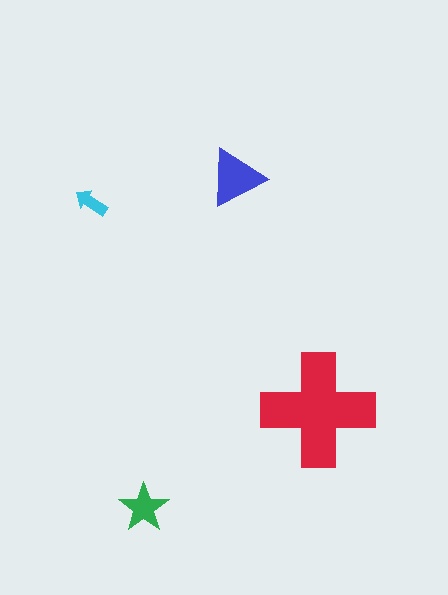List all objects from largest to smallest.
The red cross, the blue triangle, the green star, the cyan arrow.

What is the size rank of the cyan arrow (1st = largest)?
4th.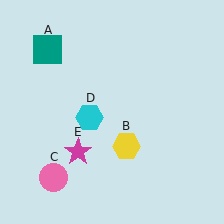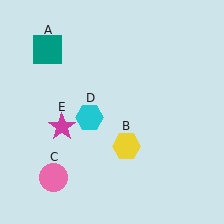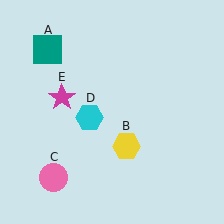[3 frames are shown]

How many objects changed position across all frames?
1 object changed position: magenta star (object E).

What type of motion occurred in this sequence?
The magenta star (object E) rotated clockwise around the center of the scene.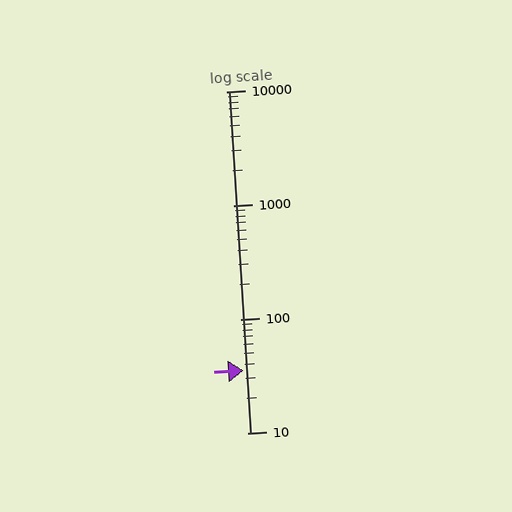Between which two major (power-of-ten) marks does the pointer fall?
The pointer is between 10 and 100.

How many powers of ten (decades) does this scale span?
The scale spans 3 decades, from 10 to 10000.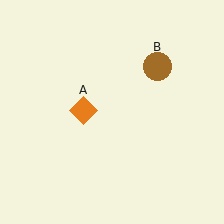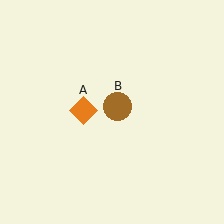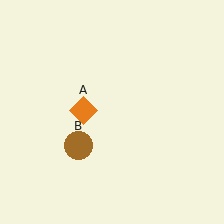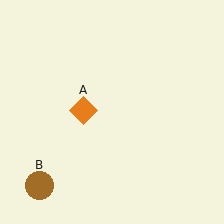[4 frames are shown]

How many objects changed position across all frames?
1 object changed position: brown circle (object B).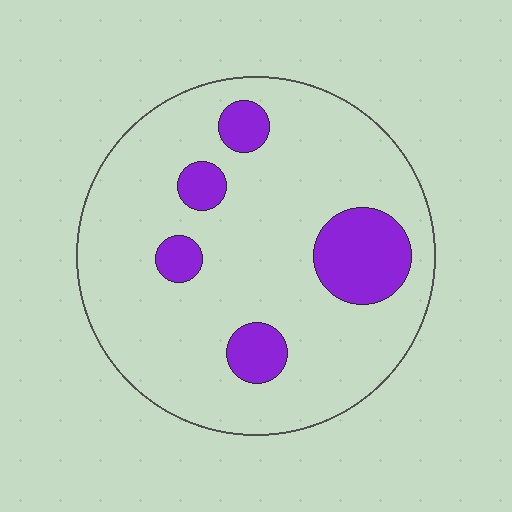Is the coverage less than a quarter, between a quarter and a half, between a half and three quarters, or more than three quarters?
Less than a quarter.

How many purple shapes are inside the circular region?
5.